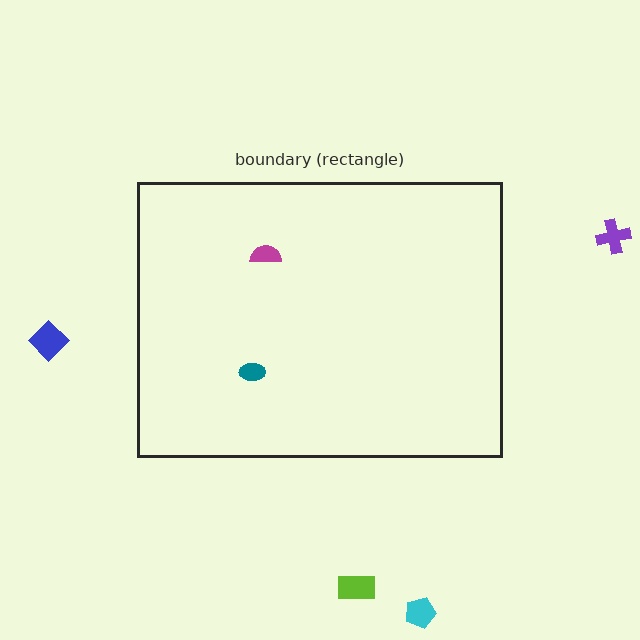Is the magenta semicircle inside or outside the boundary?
Inside.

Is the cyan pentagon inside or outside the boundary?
Outside.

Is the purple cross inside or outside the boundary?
Outside.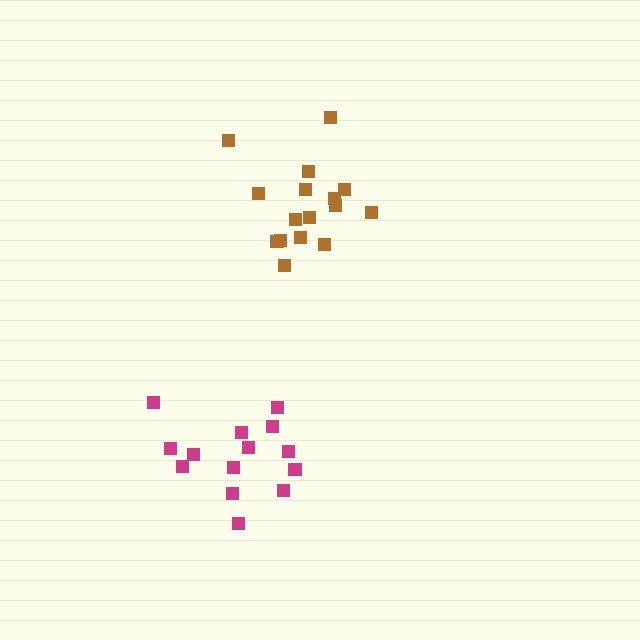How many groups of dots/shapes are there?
There are 2 groups.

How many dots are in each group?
Group 1: 16 dots, Group 2: 14 dots (30 total).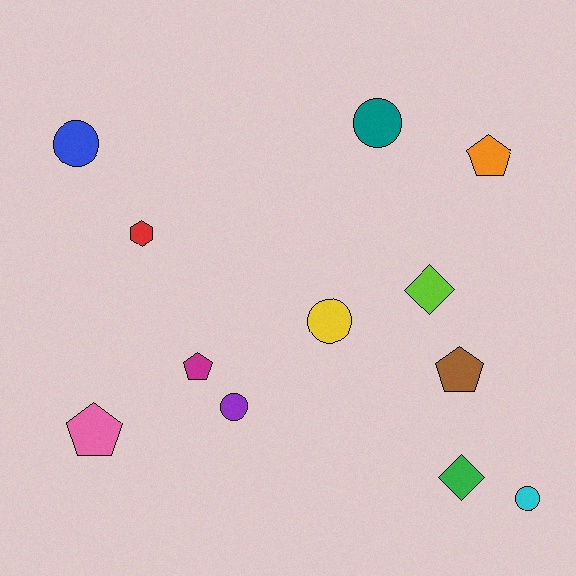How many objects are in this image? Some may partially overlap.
There are 12 objects.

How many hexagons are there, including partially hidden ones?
There is 1 hexagon.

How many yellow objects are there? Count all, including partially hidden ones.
There is 1 yellow object.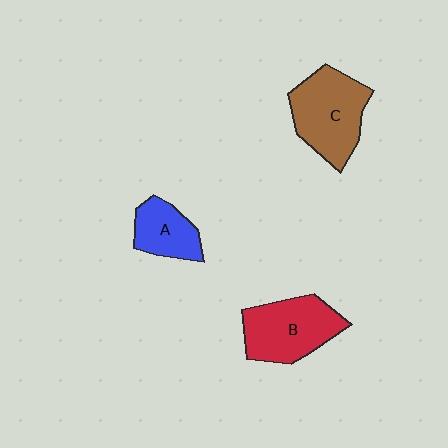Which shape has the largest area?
Shape C (brown).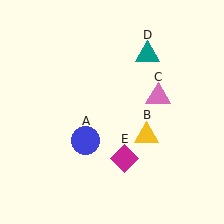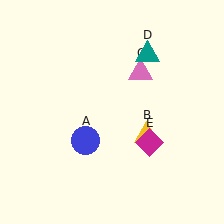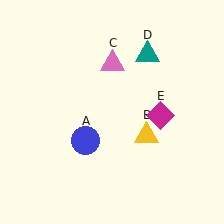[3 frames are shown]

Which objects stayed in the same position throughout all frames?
Blue circle (object A) and yellow triangle (object B) and teal triangle (object D) remained stationary.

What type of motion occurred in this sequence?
The pink triangle (object C), magenta diamond (object E) rotated counterclockwise around the center of the scene.